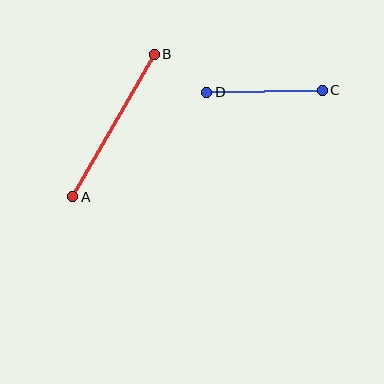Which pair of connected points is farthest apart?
Points A and B are farthest apart.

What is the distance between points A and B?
The distance is approximately 164 pixels.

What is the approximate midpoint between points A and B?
The midpoint is at approximately (113, 126) pixels.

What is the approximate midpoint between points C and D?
The midpoint is at approximately (264, 91) pixels.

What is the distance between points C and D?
The distance is approximately 115 pixels.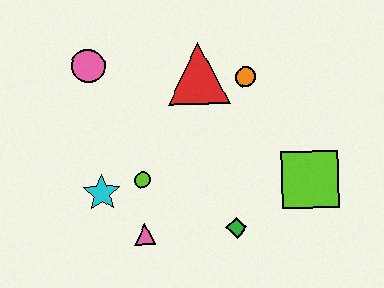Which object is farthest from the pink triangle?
The orange circle is farthest from the pink triangle.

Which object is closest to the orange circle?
The red triangle is closest to the orange circle.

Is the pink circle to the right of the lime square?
No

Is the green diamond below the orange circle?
Yes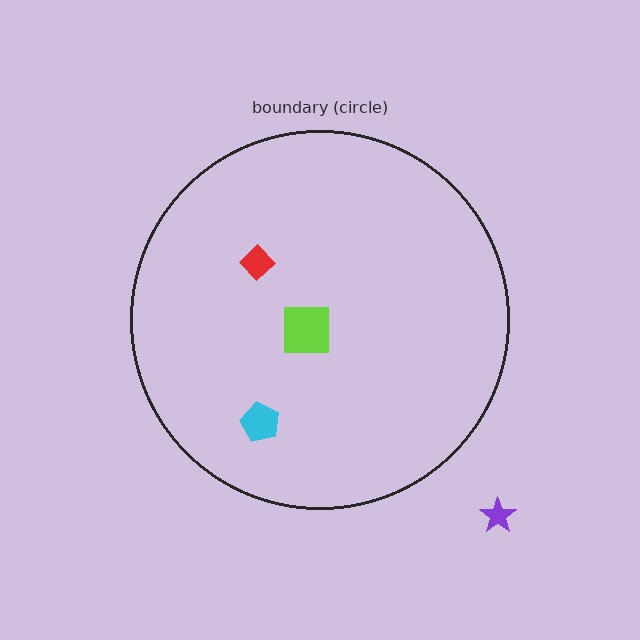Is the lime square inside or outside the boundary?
Inside.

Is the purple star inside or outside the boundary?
Outside.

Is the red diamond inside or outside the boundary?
Inside.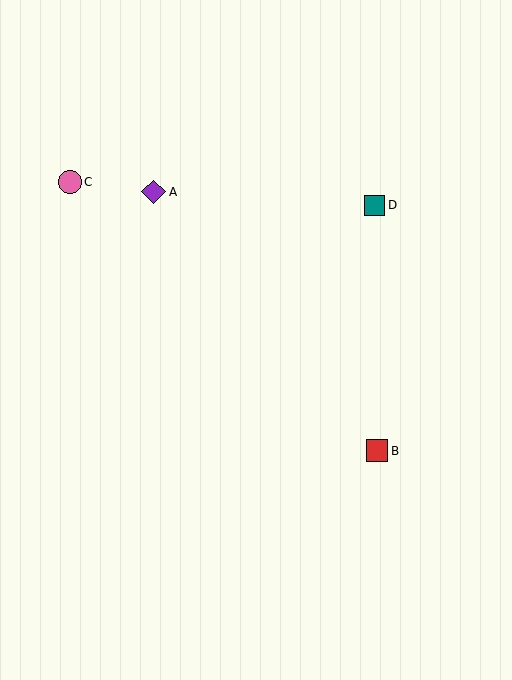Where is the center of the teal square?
The center of the teal square is at (375, 205).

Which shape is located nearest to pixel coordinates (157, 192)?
The purple diamond (labeled A) at (154, 192) is nearest to that location.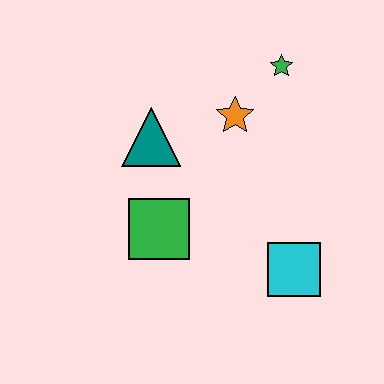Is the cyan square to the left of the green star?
No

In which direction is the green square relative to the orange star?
The green square is below the orange star.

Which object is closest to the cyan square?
The green square is closest to the cyan square.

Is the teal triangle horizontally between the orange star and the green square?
No